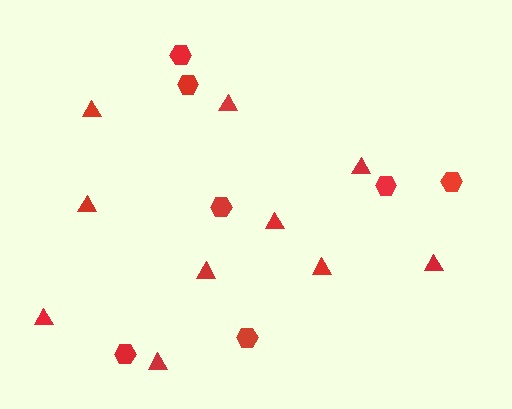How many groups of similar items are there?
There are 2 groups: one group of triangles (10) and one group of hexagons (7).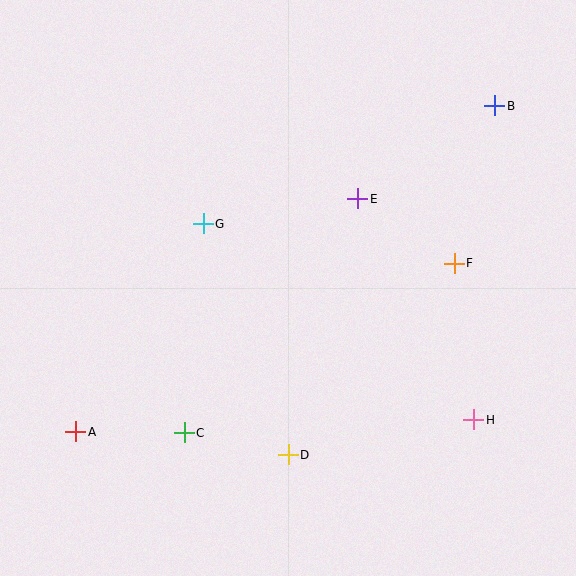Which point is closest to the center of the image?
Point G at (203, 224) is closest to the center.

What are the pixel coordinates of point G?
Point G is at (203, 224).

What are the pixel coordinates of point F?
Point F is at (454, 263).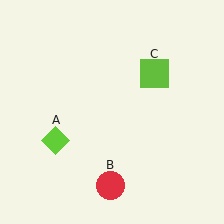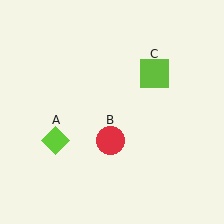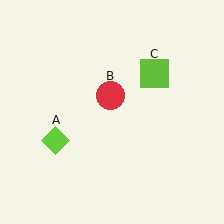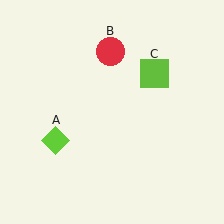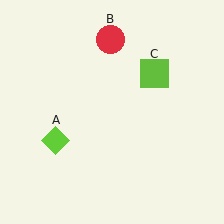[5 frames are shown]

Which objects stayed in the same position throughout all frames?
Lime diamond (object A) and lime square (object C) remained stationary.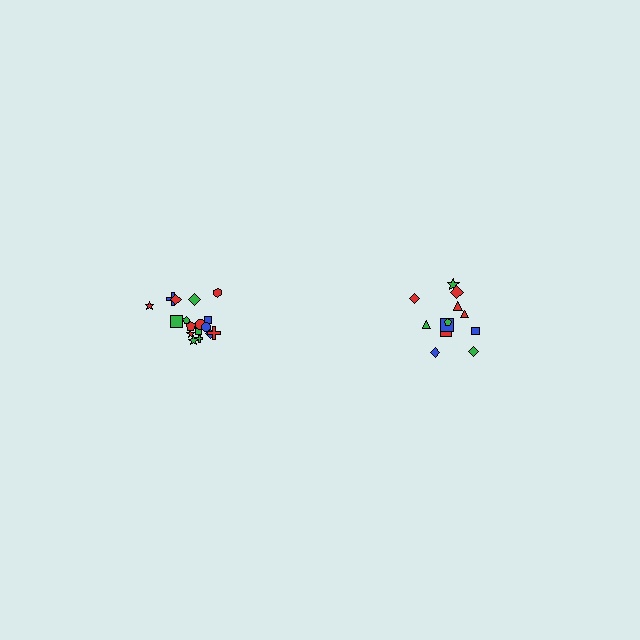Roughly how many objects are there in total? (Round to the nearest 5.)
Roughly 30 objects in total.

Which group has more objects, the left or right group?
The left group.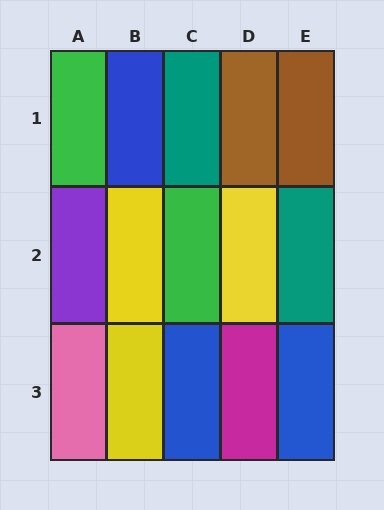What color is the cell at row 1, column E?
Brown.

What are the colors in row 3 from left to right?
Pink, yellow, blue, magenta, blue.